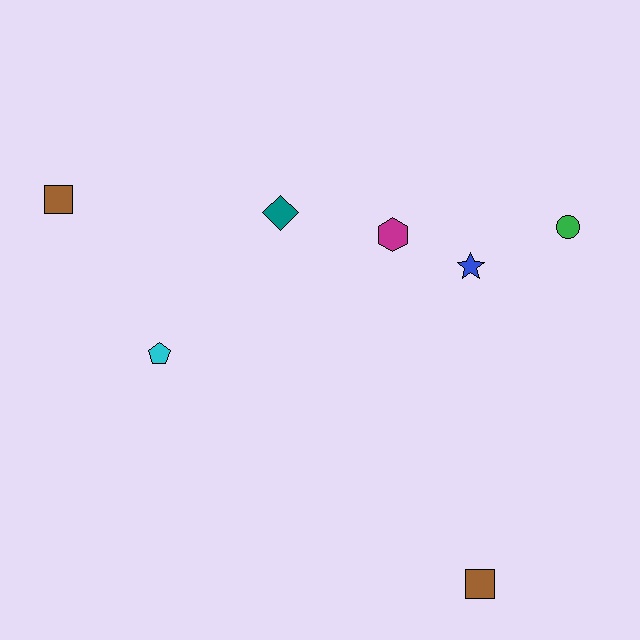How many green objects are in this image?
There is 1 green object.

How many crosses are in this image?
There are no crosses.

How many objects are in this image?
There are 7 objects.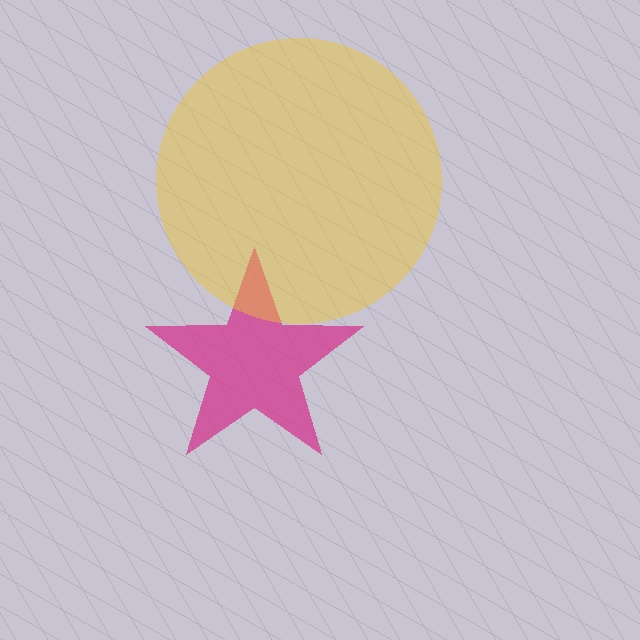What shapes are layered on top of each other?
The layered shapes are: a magenta star, a yellow circle.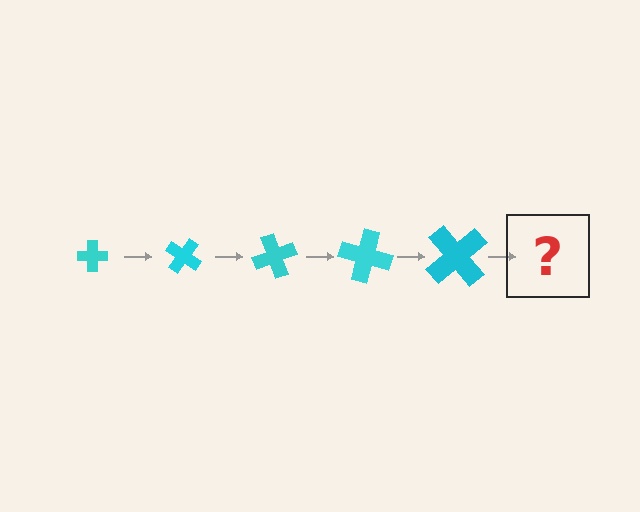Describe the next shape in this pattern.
It should be a cross, larger than the previous one and rotated 175 degrees from the start.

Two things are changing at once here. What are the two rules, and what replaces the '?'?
The two rules are that the cross grows larger each step and it rotates 35 degrees each step. The '?' should be a cross, larger than the previous one and rotated 175 degrees from the start.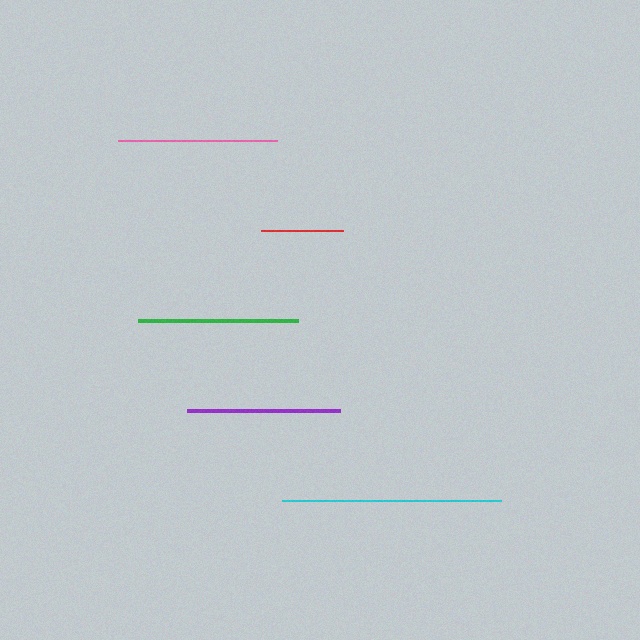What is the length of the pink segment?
The pink segment is approximately 159 pixels long.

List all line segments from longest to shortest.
From longest to shortest: cyan, green, pink, purple, red.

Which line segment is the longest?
The cyan line is the longest at approximately 219 pixels.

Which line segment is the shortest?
The red line is the shortest at approximately 82 pixels.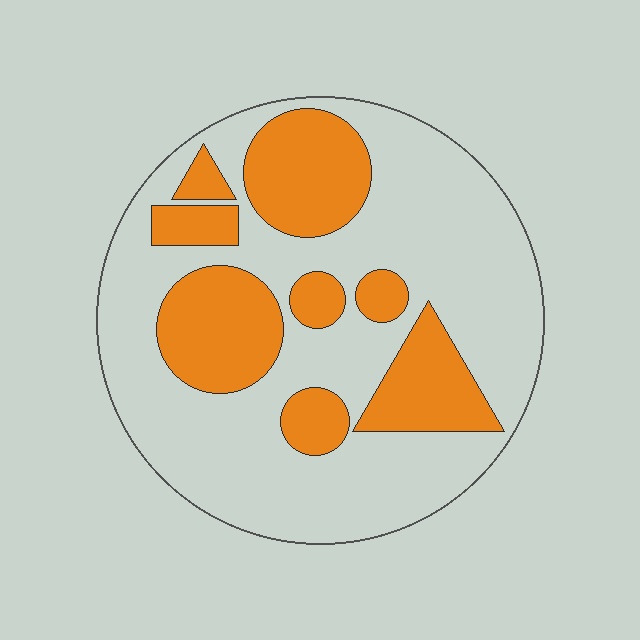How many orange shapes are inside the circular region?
8.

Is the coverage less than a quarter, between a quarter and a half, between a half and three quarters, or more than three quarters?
Between a quarter and a half.